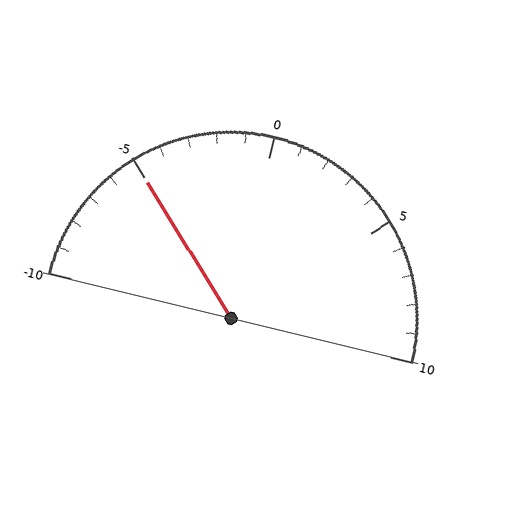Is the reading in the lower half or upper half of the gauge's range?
The reading is in the lower half of the range (-10 to 10).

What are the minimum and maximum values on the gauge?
The gauge ranges from -10 to 10.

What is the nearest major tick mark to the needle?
The nearest major tick mark is -5.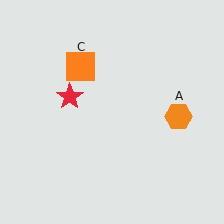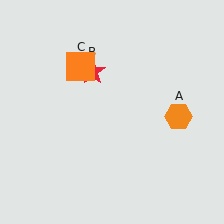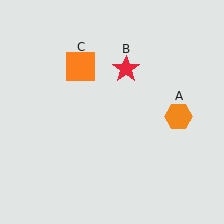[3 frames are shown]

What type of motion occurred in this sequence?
The red star (object B) rotated clockwise around the center of the scene.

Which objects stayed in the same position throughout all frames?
Orange hexagon (object A) and orange square (object C) remained stationary.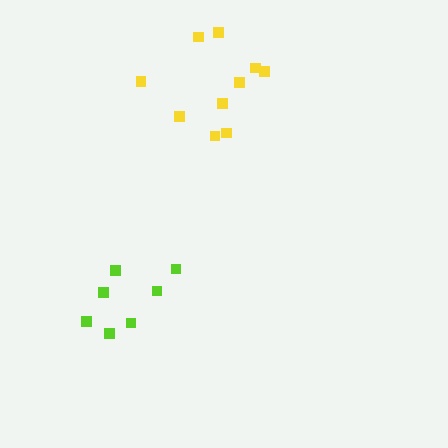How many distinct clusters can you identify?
There are 2 distinct clusters.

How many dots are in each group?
Group 1: 7 dots, Group 2: 10 dots (17 total).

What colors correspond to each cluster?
The clusters are colored: lime, yellow.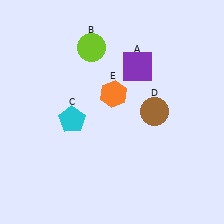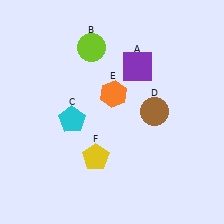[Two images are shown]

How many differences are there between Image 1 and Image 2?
There is 1 difference between the two images.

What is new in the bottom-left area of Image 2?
A yellow pentagon (F) was added in the bottom-left area of Image 2.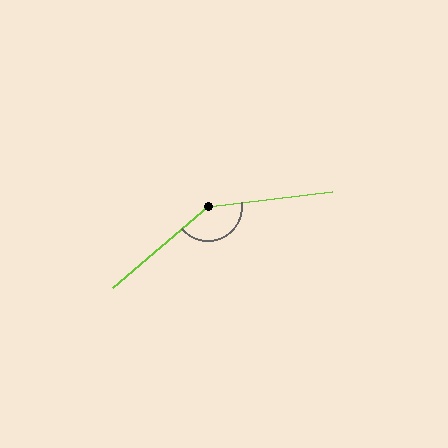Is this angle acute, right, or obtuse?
It is obtuse.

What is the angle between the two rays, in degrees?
Approximately 146 degrees.